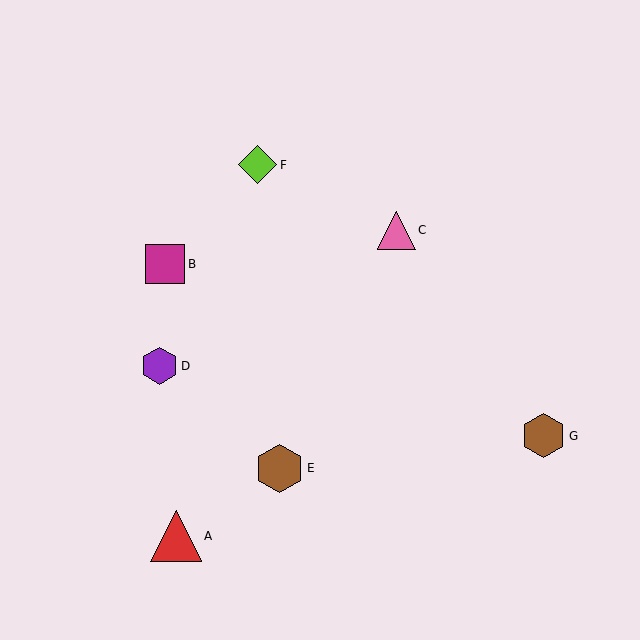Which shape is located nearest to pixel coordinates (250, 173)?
The lime diamond (labeled F) at (257, 165) is nearest to that location.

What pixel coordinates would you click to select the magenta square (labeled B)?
Click at (165, 264) to select the magenta square B.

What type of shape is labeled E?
Shape E is a brown hexagon.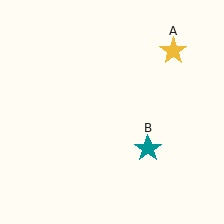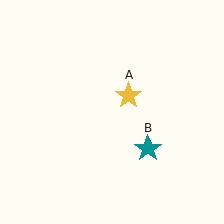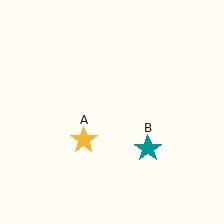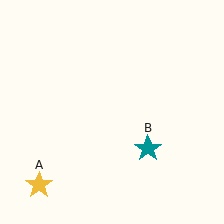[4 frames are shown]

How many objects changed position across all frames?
1 object changed position: yellow star (object A).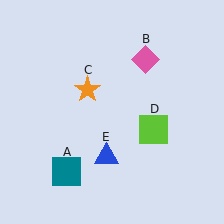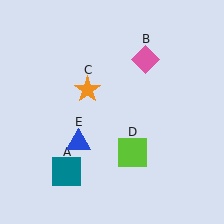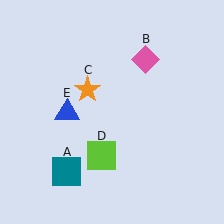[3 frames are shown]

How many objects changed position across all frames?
2 objects changed position: lime square (object D), blue triangle (object E).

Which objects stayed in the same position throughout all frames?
Teal square (object A) and pink diamond (object B) and orange star (object C) remained stationary.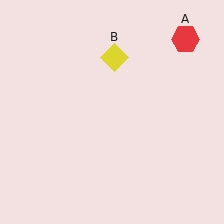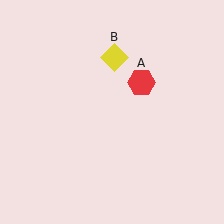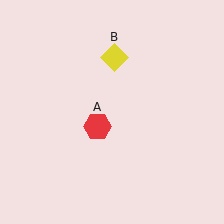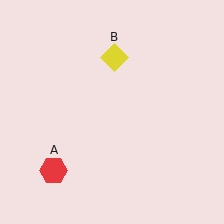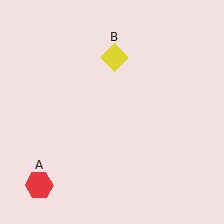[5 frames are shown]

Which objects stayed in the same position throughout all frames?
Yellow diamond (object B) remained stationary.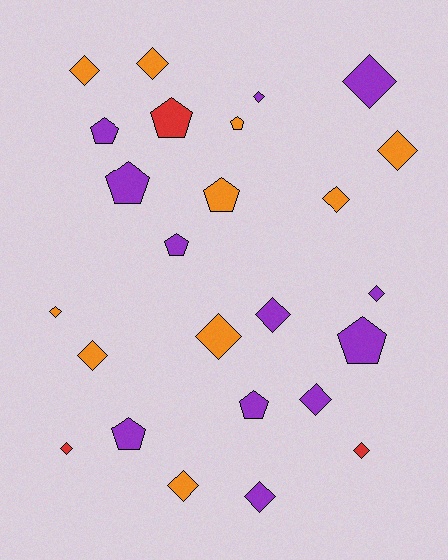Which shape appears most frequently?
Diamond, with 16 objects.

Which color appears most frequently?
Purple, with 12 objects.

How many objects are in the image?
There are 25 objects.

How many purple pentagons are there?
There are 6 purple pentagons.